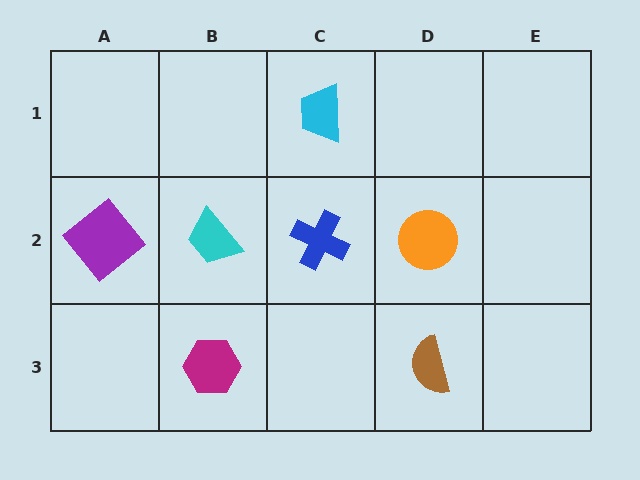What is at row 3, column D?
A brown semicircle.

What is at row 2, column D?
An orange circle.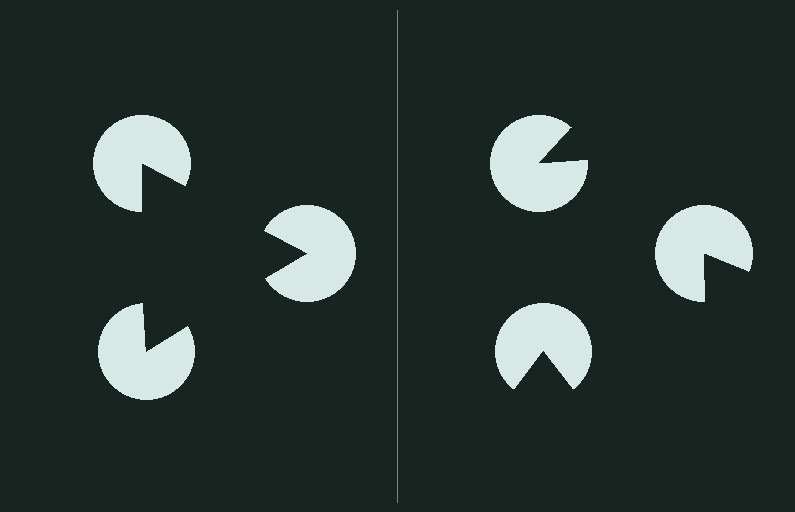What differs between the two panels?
The pac-man discs are positioned identically on both sides; only the wedge orientations differ. On the left they align to a triangle; on the right they are misaligned.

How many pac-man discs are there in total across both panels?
6 — 3 on each side.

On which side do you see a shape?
An illusory triangle appears on the left side. On the right side the wedge cuts are rotated, so no coherent shape forms.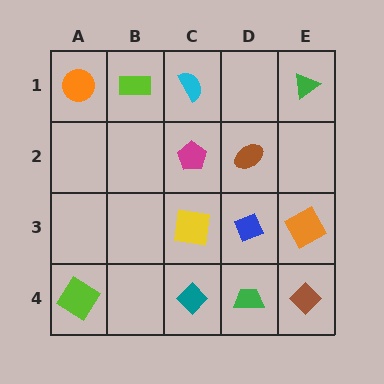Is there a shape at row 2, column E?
No, that cell is empty.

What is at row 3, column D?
A blue diamond.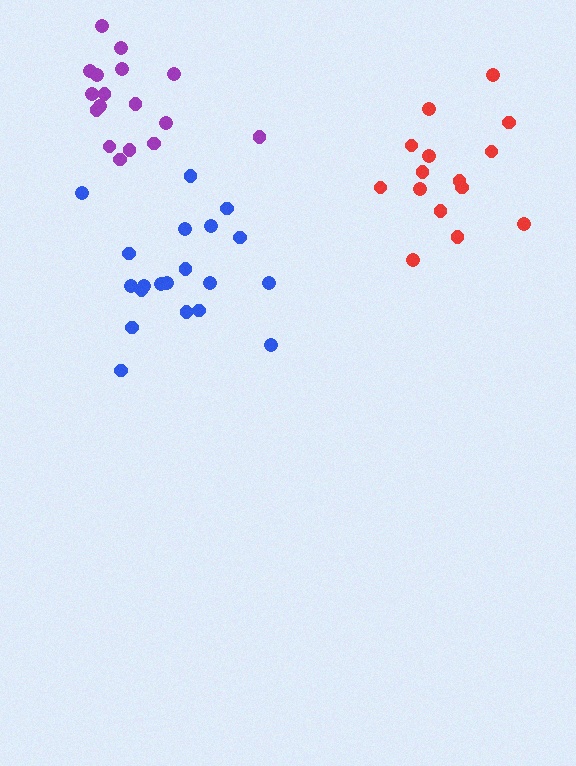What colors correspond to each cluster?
The clusters are colored: blue, red, purple.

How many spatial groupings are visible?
There are 3 spatial groupings.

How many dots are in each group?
Group 1: 20 dots, Group 2: 15 dots, Group 3: 17 dots (52 total).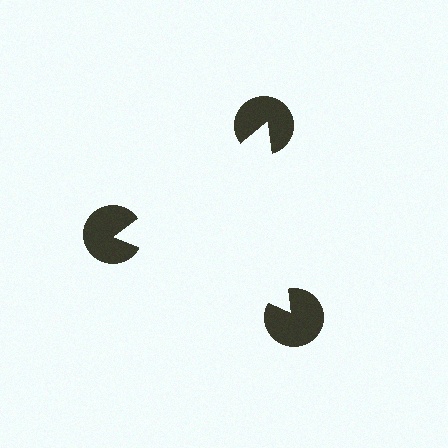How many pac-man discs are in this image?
There are 3 — one at each vertex of the illusory triangle.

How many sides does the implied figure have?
3 sides.